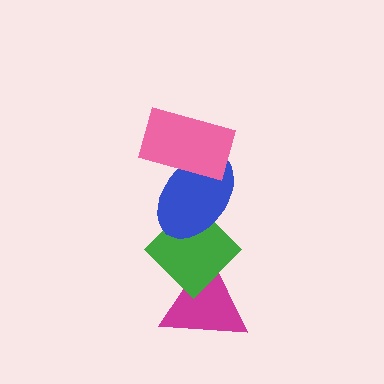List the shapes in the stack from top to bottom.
From top to bottom: the pink rectangle, the blue ellipse, the green diamond, the magenta triangle.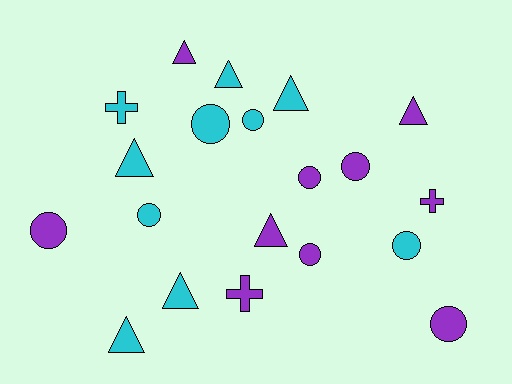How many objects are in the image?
There are 20 objects.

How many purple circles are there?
There are 5 purple circles.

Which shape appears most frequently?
Circle, with 9 objects.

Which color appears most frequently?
Purple, with 10 objects.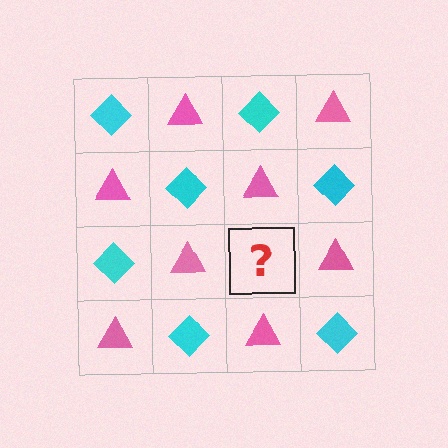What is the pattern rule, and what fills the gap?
The rule is that it alternates cyan diamond and pink triangle in a checkerboard pattern. The gap should be filled with a cyan diamond.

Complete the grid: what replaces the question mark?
The question mark should be replaced with a cyan diamond.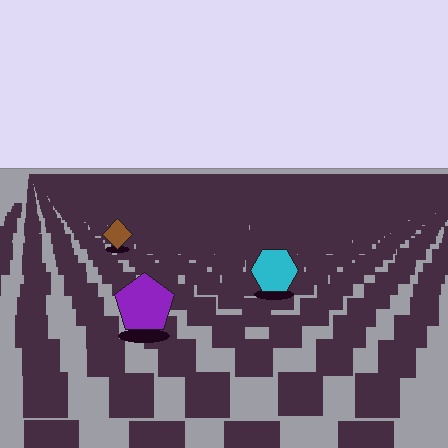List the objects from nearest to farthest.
From nearest to farthest: the purple pentagon, the cyan hexagon, the brown diamond.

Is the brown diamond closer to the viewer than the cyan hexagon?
No. The cyan hexagon is closer — you can tell from the texture gradient: the ground texture is coarser near it.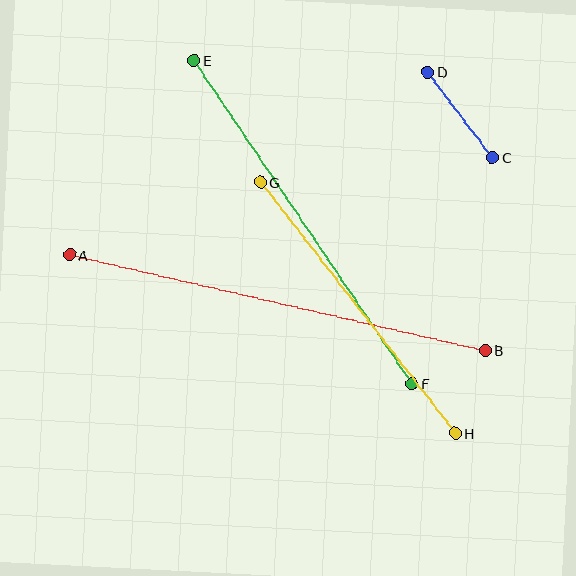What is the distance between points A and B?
The distance is approximately 426 pixels.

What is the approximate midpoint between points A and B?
The midpoint is at approximately (278, 302) pixels.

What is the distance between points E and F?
The distance is approximately 390 pixels.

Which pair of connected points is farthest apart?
Points A and B are farthest apart.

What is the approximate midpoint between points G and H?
The midpoint is at approximately (358, 308) pixels.